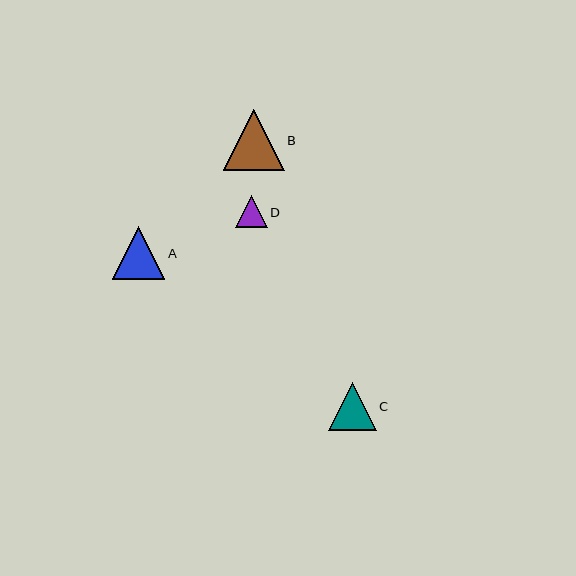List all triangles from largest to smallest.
From largest to smallest: B, A, C, D.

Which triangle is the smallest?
Triangle D is the smallest with a size of approximately 32 pixels.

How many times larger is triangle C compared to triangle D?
Triangle C is approximately 1.5 times the size of triangle D.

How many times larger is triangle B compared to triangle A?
Triangle B is approximately 1.2 times the size of triangle A.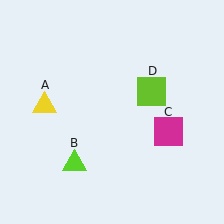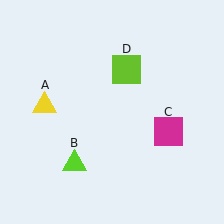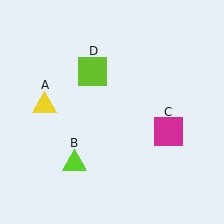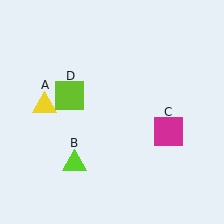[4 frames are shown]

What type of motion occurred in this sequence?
The lime square (object D) rotated counterclockwise around the center of the scene.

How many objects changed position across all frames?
1 object changed position: lime square (object D).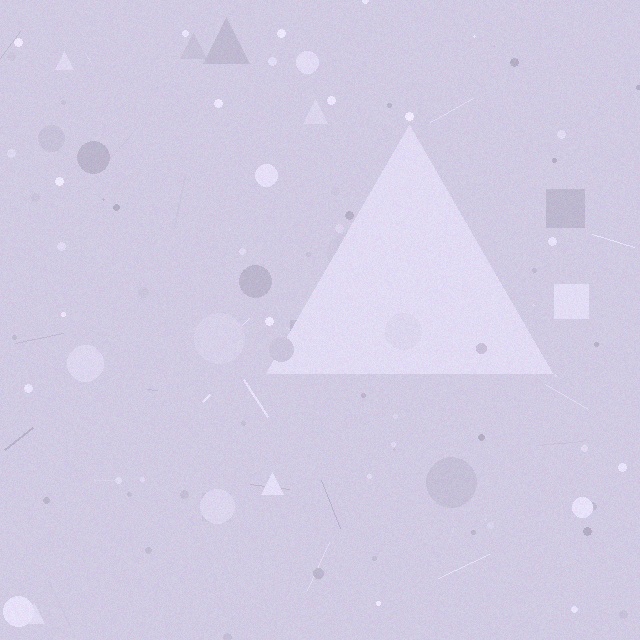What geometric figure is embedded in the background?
A triangle is embedded in the background.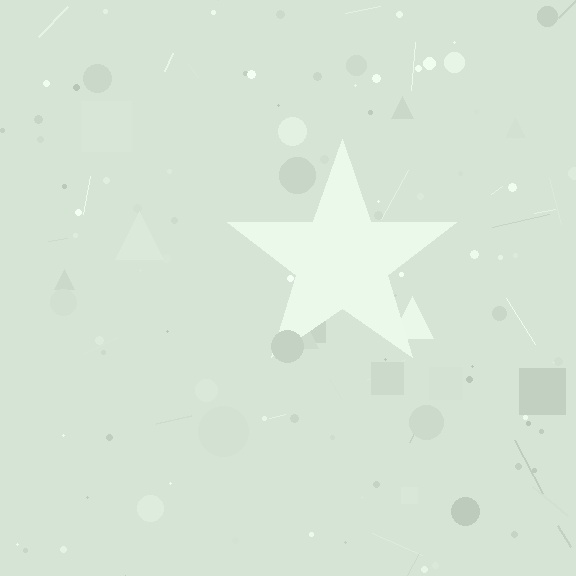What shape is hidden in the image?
A star is hidden in the image.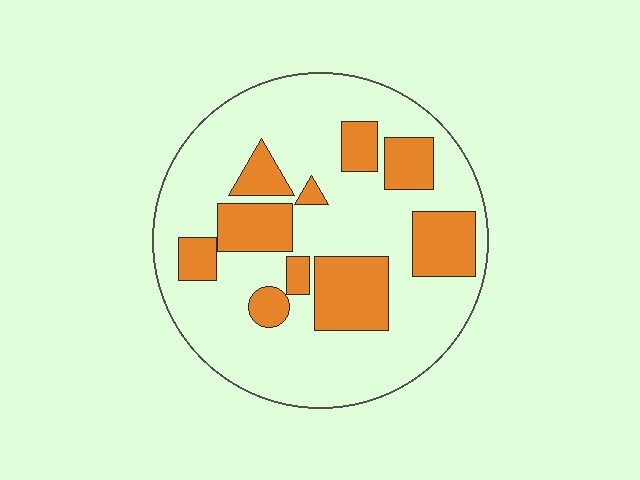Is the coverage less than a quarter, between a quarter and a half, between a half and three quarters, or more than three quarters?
Between a quarter and a half.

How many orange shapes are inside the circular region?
10.